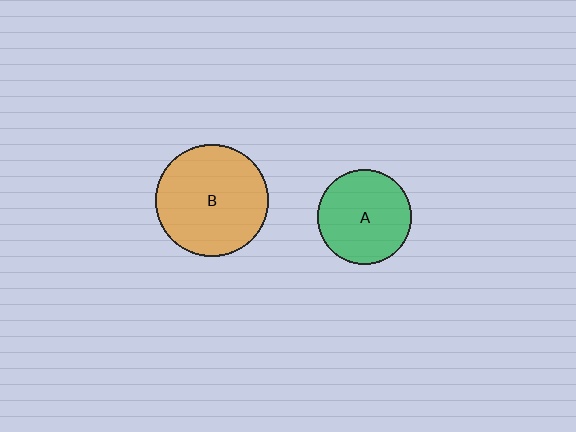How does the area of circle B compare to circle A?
Approximately 1.4 times.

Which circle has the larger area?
Circle B (orange).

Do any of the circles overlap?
No, none of the circles overlap.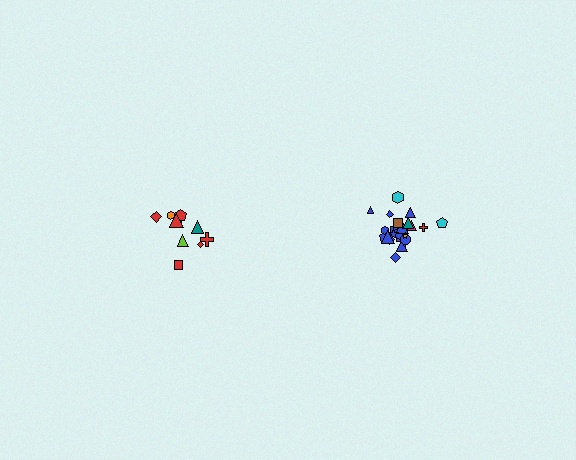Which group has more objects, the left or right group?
The right group.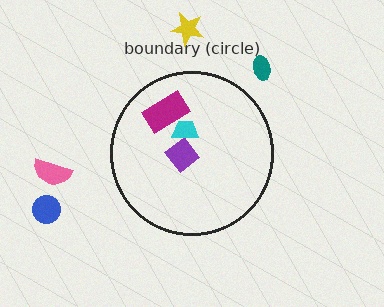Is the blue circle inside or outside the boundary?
Outside.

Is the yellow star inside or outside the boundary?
Outside.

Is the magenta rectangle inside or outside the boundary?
Inside.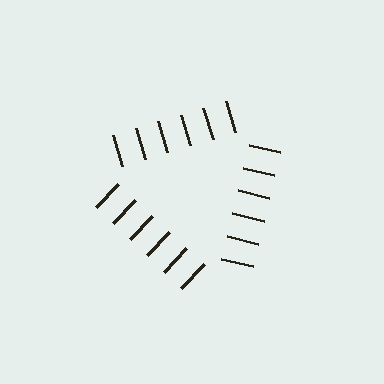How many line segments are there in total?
18 — 6 along each of the 3 edges.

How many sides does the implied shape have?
3 sides — the line-ends trace a triangle.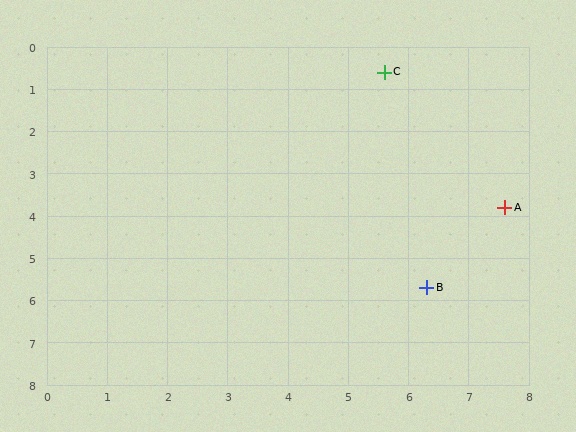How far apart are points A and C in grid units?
Points A and C are about 3.8 grid units apart.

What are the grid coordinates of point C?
Point C is at approximately (5.6, 0.6).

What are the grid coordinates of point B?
Point B is at approximately (6.3, 5.7).